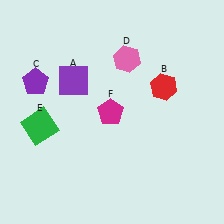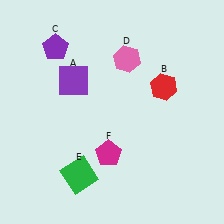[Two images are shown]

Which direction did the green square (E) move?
The green square (E) moved down.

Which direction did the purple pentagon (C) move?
The purple pentagon (C) moved up.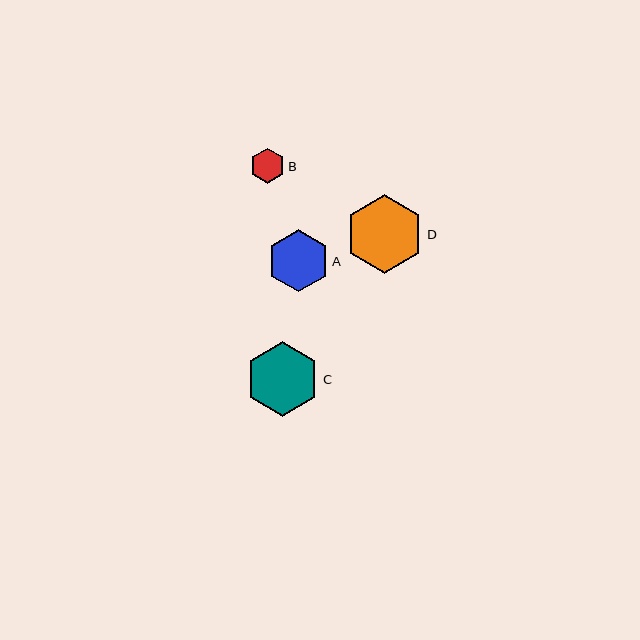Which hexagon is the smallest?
Hexagon B is the smallest with a size of approximately 35 pixels.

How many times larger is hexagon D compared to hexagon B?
Hexagon D is approximately 2.2 times the size of hexagon B.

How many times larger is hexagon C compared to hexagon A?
Hexagon C is approximately 1.2 times the size of hexagon A.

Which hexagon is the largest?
Hexagon D is the largest with a size of approximately 79 pixels.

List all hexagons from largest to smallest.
From largest to smallest: D, C, A, B.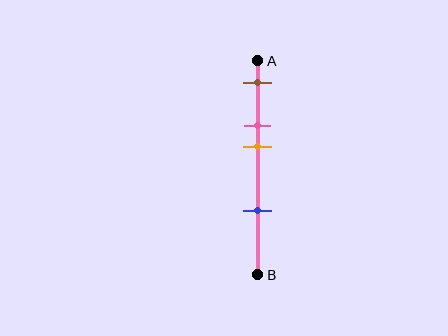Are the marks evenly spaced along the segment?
No, the marks are not evenly spaced.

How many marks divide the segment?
There are 4 marks dividing the segment.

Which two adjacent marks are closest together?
The pink and orange marks are the closest adjacent pair.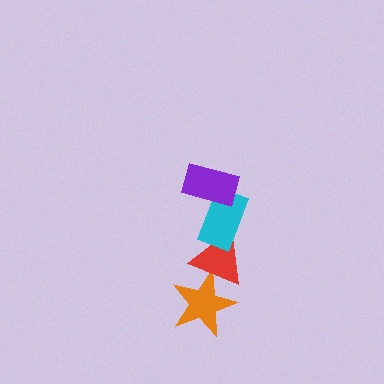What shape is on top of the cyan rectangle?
The purple rectangle is on top of the cyan rectangle.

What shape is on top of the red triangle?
The cyan rectangle is on top of the red triangle.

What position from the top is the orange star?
The orange star is 4th from the top.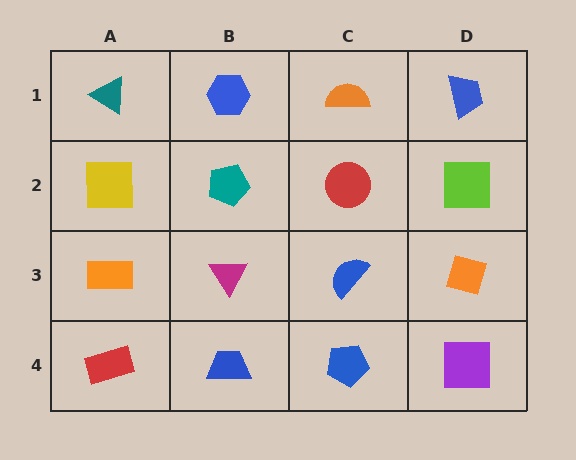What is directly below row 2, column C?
A blue semicircle.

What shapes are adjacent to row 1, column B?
A teal pentagon (row 2, column B), a teal triangle (row 1, column A), an orange semicircle (row 1, column C).